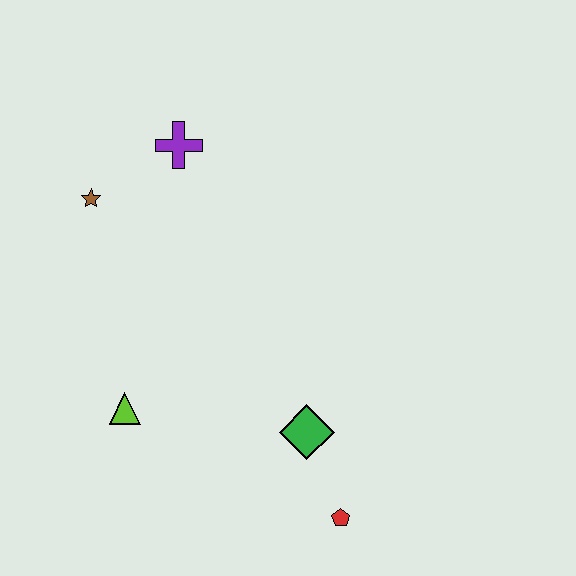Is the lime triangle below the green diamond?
No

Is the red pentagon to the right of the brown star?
Yes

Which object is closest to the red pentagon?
The green diamond is closest to the red pentagon.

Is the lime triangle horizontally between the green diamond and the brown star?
Yes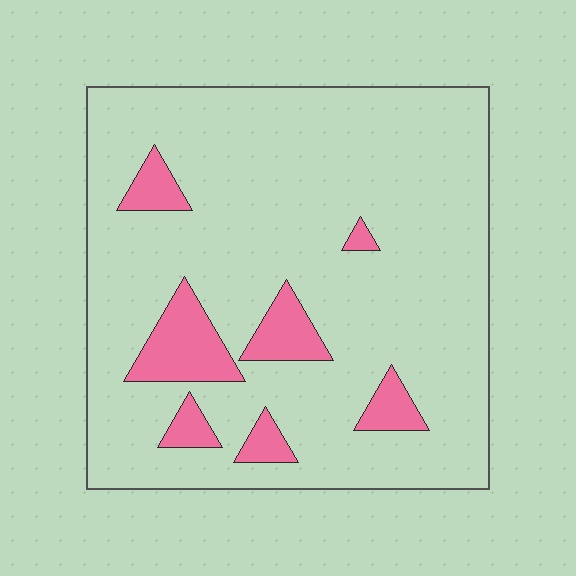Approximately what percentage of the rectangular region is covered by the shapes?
Approximately 10%.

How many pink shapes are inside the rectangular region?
7.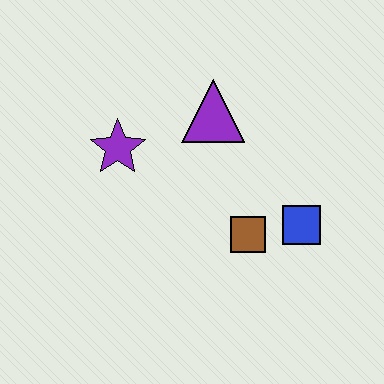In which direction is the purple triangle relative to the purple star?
The purple triangle is to the right of the purple star.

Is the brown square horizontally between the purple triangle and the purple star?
No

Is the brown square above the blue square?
No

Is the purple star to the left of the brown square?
Yes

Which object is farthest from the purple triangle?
The blue square is farthest from the purple triangle.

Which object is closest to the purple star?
The purple triangle is closest to the purple star.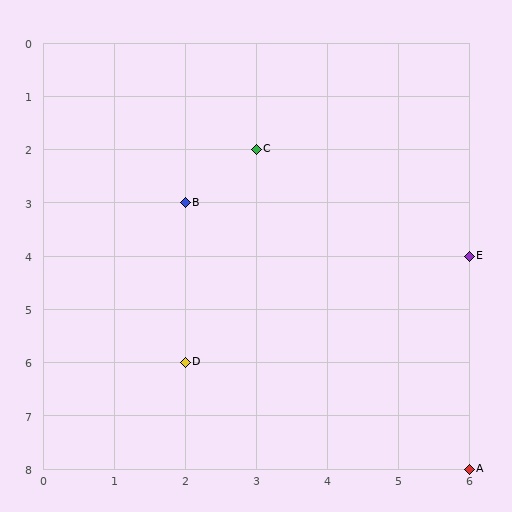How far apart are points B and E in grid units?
Points B and E are 4 columns and 1 row apart (about 4.1 grid units diagonally).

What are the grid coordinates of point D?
Point D is at grid coordinates (2, 6).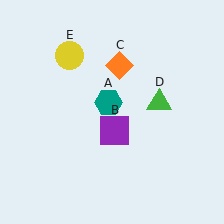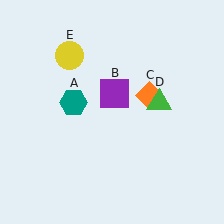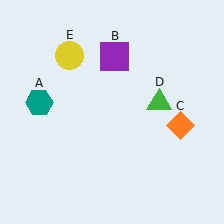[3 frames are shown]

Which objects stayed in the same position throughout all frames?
Green triangle (object D) and yellow circle (object E) remained stationary.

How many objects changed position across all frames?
3 objects changed position: teal hexagon (object A), purple square (object B), orange diamond (object C).